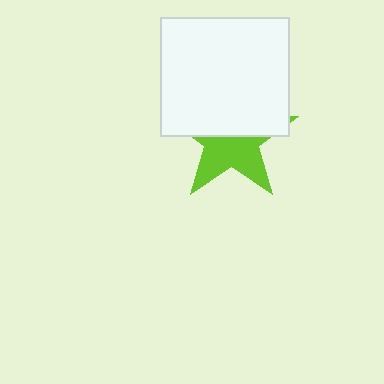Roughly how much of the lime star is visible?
About half of it is visible (roughly 47%).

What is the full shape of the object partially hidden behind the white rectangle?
The partially hidden object is a lime star.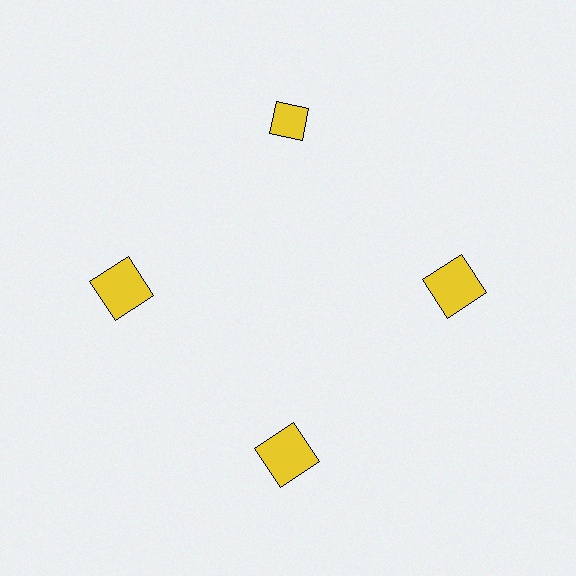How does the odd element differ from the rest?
It has a different shape: diamond instead of square.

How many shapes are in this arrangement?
There are 4 shapes arranged in a ring pattern.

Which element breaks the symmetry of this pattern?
The yellow diamond at roughly the 12 o'clock position breaks the symmetry. All other shapes are yellow squares.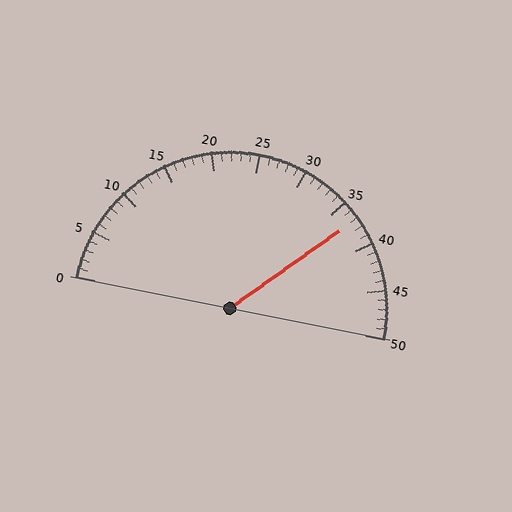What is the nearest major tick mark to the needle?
The nearest major tick mark is 35.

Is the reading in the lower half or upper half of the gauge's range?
The reading is in the upper half of the range (0 to 50).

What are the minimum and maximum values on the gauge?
The gauge ranges from 0 to 50.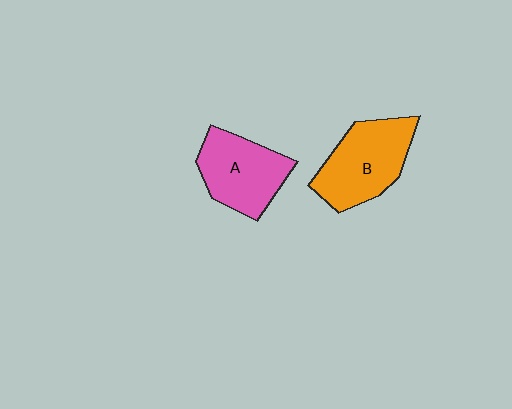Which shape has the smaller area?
Shape A (pink).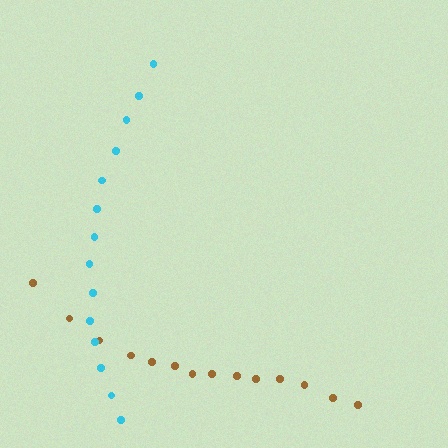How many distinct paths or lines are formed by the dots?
There are 2 distinct paths.